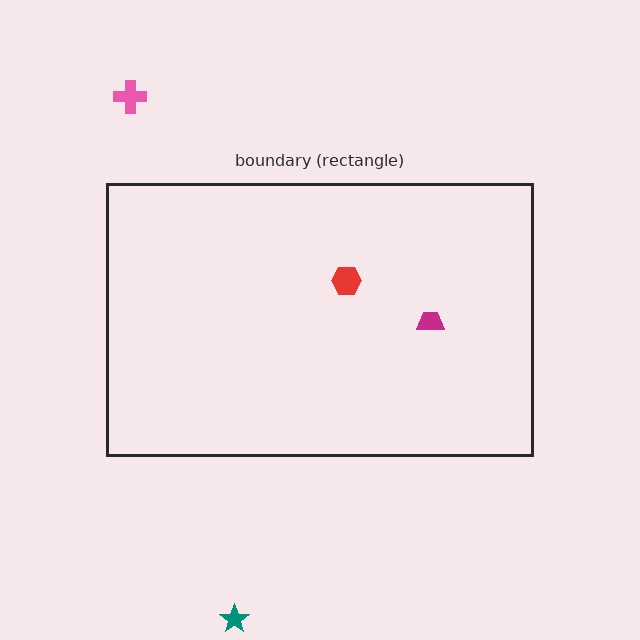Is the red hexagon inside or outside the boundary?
Inside.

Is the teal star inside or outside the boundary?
Outside.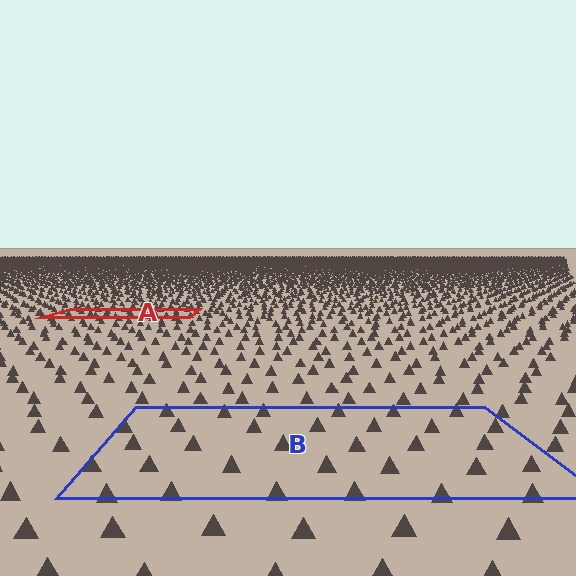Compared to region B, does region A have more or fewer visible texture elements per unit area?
Region A has more texture elements per unit area — they are packed more densely because it is farther away.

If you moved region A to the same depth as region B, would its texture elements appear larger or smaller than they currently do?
They would appear larger. At a closer depth, the same texture elements are projected at a bigger on-screen size.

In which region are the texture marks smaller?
The texture marks are smaller in region A, because it is farther away.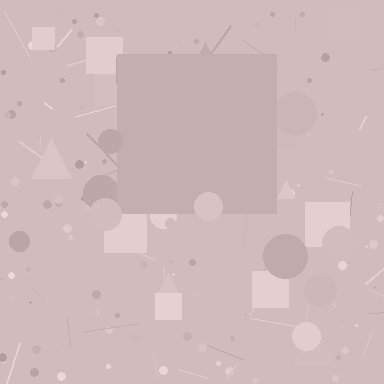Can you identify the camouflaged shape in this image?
The camouflaged shape is a square.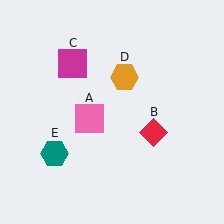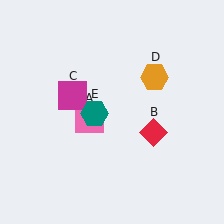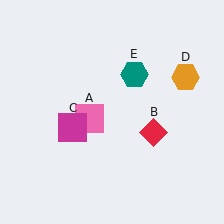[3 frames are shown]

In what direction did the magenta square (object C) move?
The magenta square (object C) moved down.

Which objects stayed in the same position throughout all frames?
Pink square (object A) and red diamond (object B) remained stationary.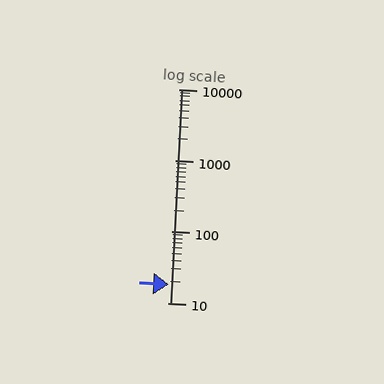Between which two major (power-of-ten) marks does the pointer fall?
The pointer is between 10 and 100.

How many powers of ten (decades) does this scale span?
The scale spans 3 decades, from 10 to 10000.